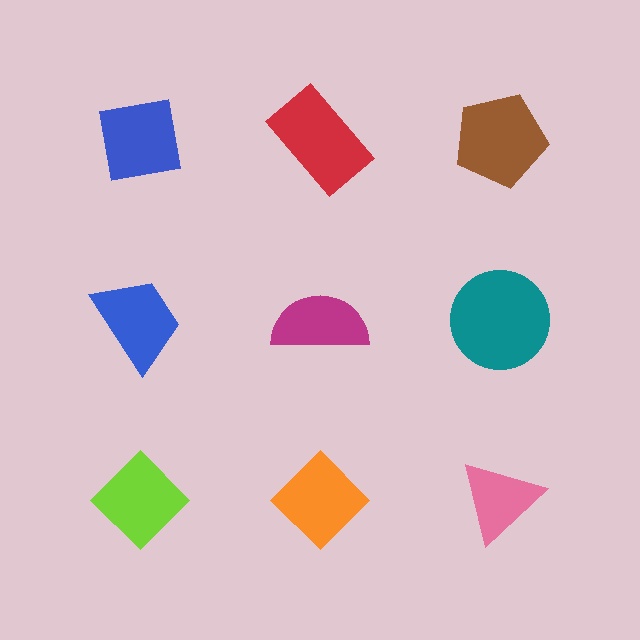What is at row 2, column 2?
A magenta semicircle.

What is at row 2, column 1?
A blue trapezoid.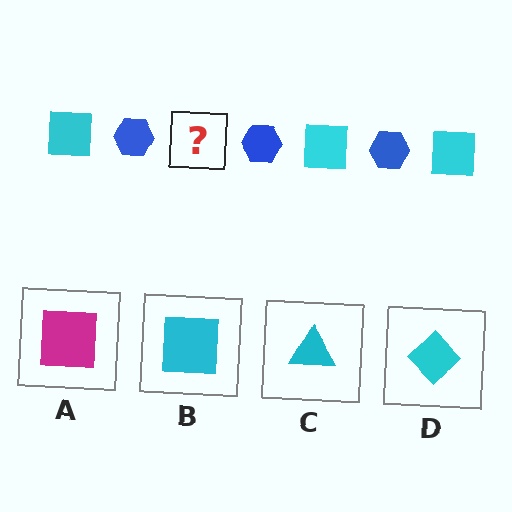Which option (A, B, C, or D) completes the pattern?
B.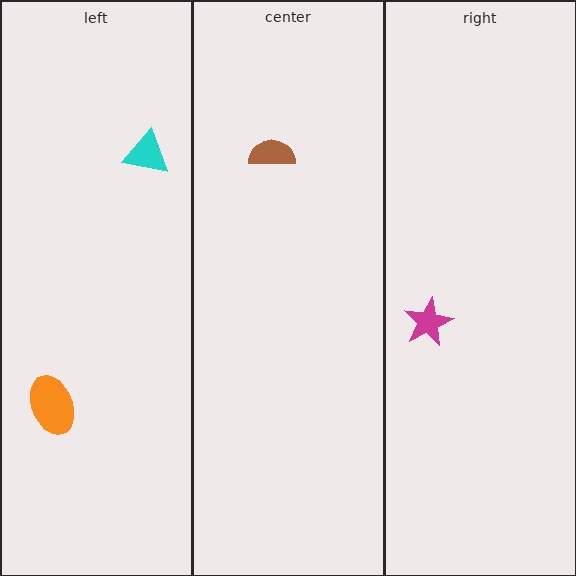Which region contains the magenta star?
The right region.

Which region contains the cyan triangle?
The left region.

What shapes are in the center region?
The brown semicircle.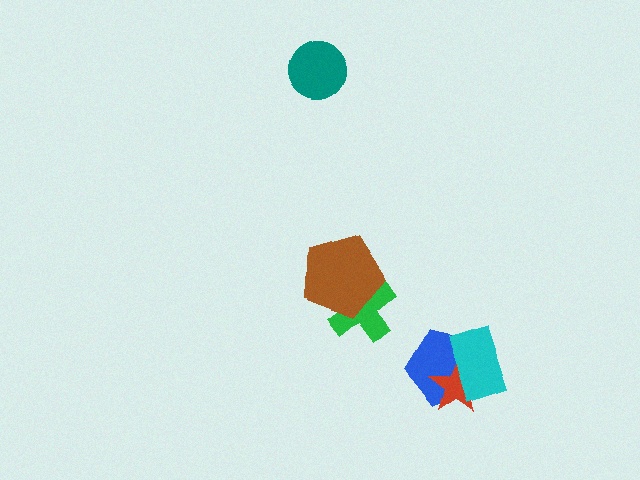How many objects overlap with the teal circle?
0 objects overlap with the teal circle.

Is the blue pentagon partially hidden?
Yes, it is partially covered by another shape.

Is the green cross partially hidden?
Yes, it is partially covered by another shape.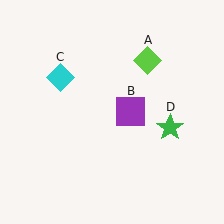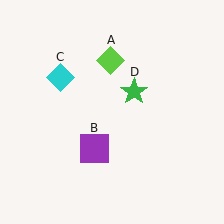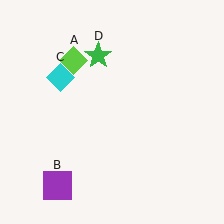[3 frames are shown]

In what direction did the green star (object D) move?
The green star (object D) moved up and to the left.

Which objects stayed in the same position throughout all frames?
Cyan diamond (object C) remained stationary.